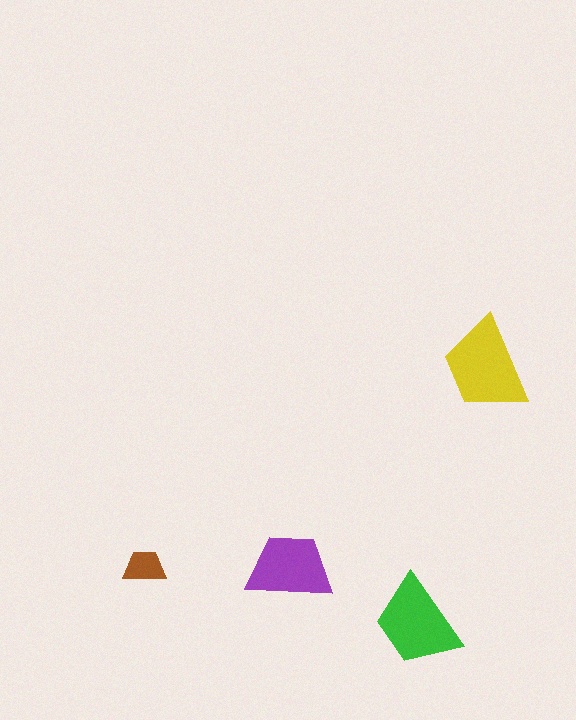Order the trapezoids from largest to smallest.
the yellow one, the green one, the purple one, the brown one.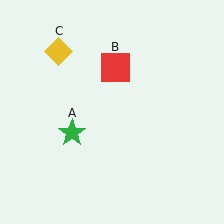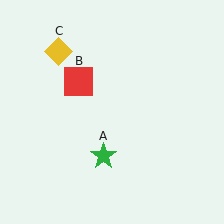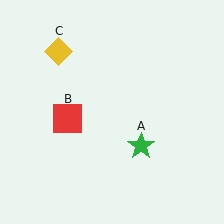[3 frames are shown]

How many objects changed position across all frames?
2 objects changed position: green star (object A), red square (object B).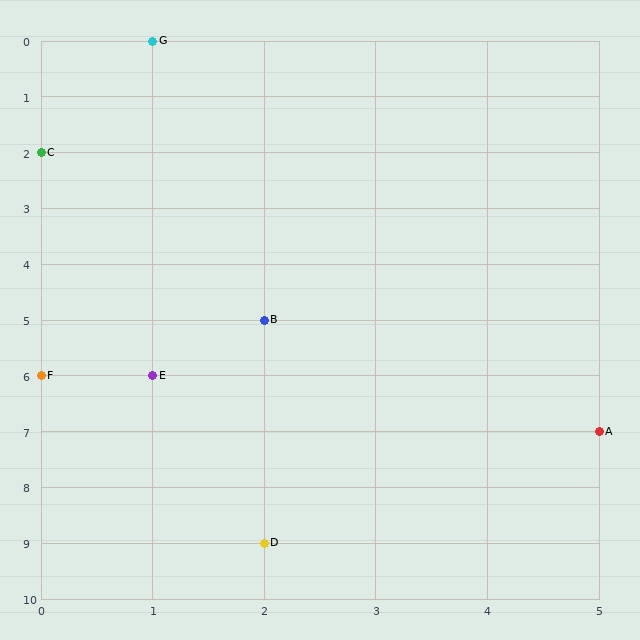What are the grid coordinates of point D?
Point D is at grid coordinates (2, 9).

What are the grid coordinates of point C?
Point C is at grid coordinates (0, 2).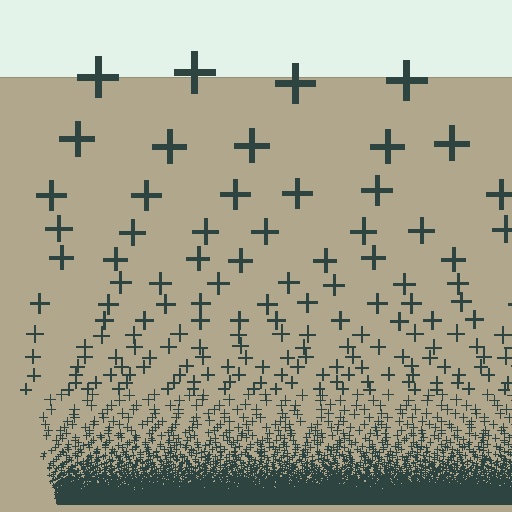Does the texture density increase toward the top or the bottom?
Density increases toward the bottom.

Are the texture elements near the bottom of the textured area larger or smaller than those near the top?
Smaller. The gradient is inverted — elements near the bottom are smaller and denser.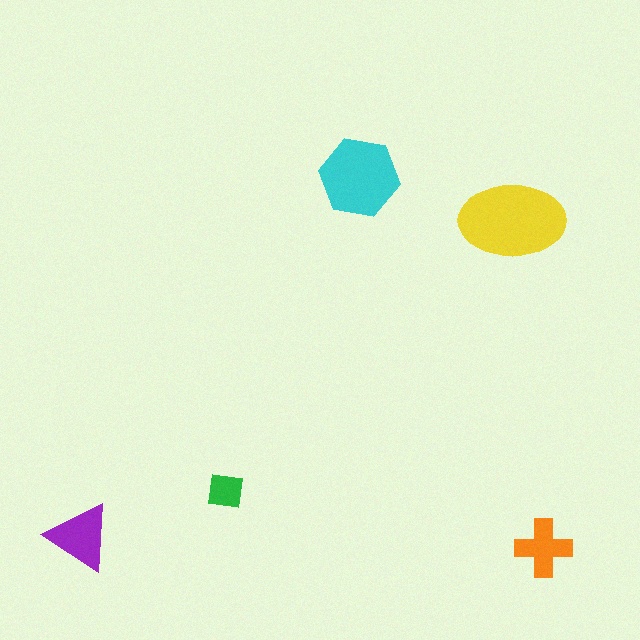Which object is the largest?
The yellow ellipse.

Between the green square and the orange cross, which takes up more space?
The orange cross.